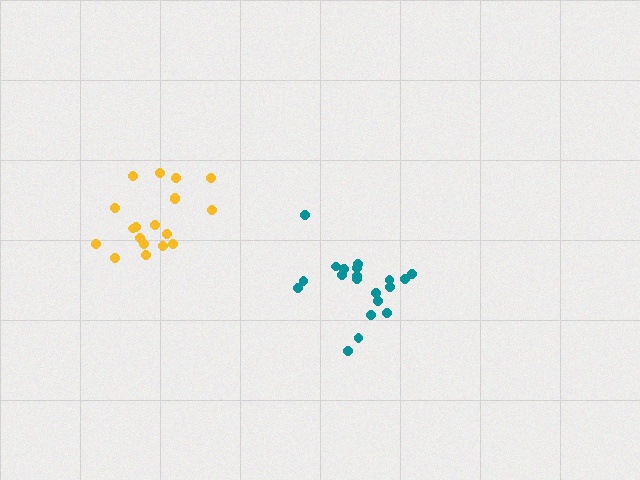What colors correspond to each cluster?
The clusters are colored: teal, yellow.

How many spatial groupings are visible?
There are 2 spatial groupings.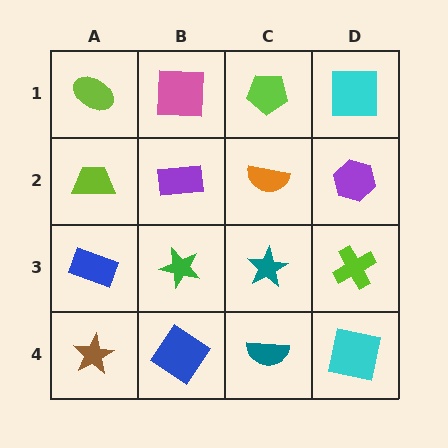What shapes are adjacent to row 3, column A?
A lime trapezoid (row 2, column A), a brown star (row 4, column A), a green star (row 3, column B).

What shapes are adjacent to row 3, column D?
A purple hexagon (row 2, column D), a cyan square (row 4, column D), a teal star (row 3, column C).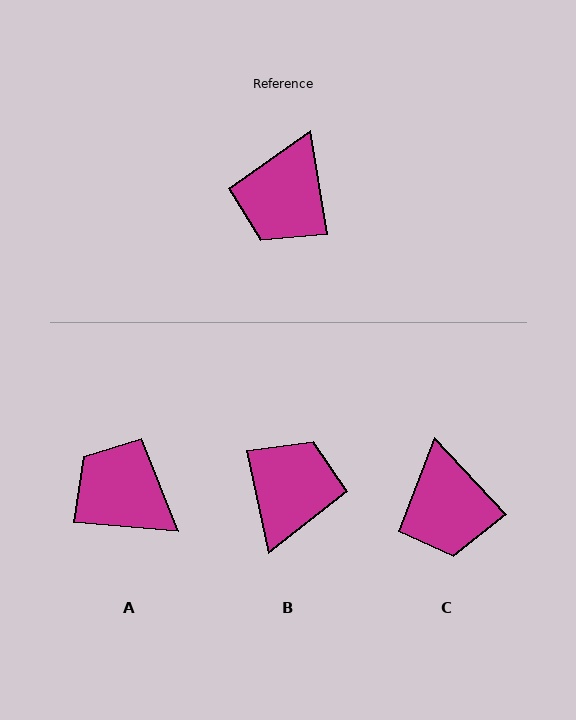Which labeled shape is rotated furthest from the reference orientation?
B, about 177 degrees away.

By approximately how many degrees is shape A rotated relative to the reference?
Approximately 104 degrees clockwise.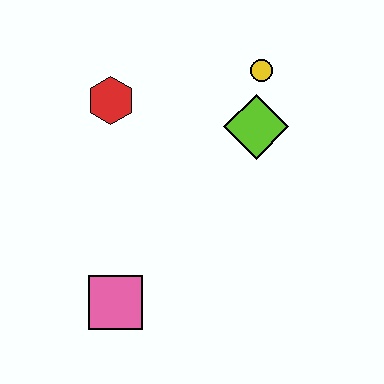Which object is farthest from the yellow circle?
The pink square is farthest from the yellow circle.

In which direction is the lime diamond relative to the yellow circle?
The lime diamond is below the yellow circle.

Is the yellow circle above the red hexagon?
Yes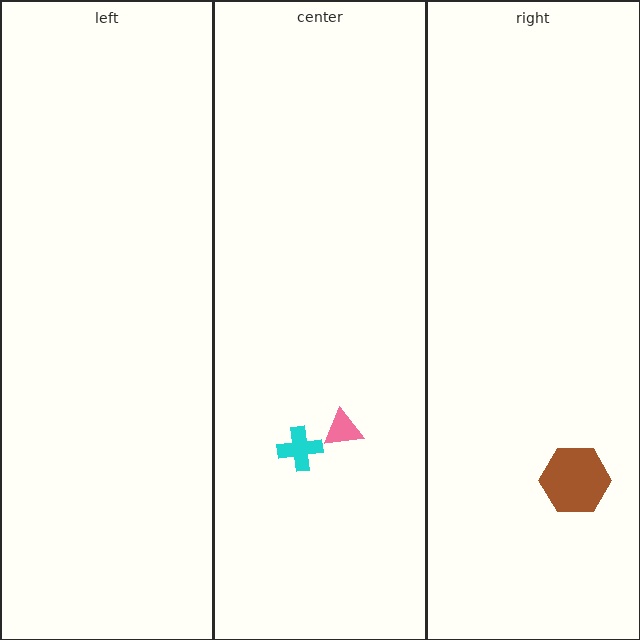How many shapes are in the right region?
1.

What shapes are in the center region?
The pink triangle, the cyan cross.